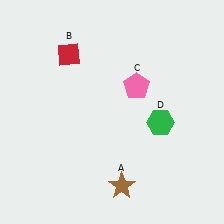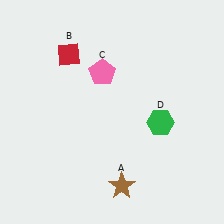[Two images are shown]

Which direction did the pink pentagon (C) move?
The pink pentagon (C) moved left.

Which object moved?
The pink pentagon (C) moved left.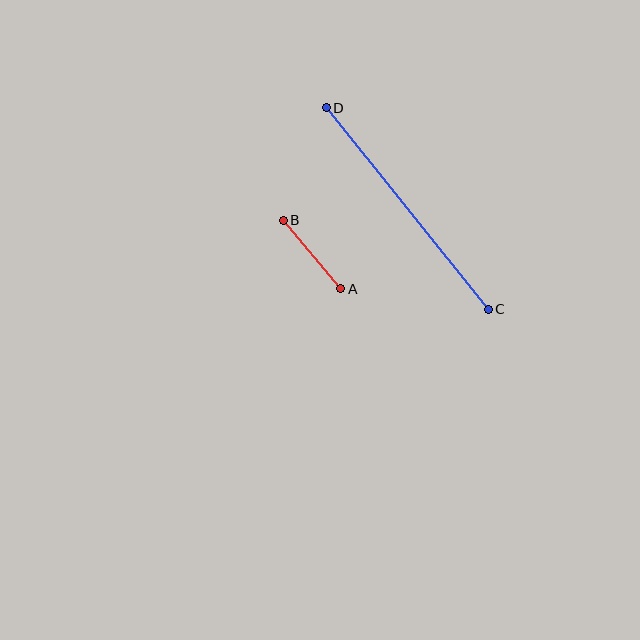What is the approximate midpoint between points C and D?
The midpoint is at approximately (407, 209) pixels.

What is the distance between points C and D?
The distance is approximately 258 pixels.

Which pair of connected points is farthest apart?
Points C and D are farthest apart.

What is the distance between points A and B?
The distance is approximately 89 pixels.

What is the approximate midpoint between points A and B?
The midpoint is at approximately (312, 255) pixels.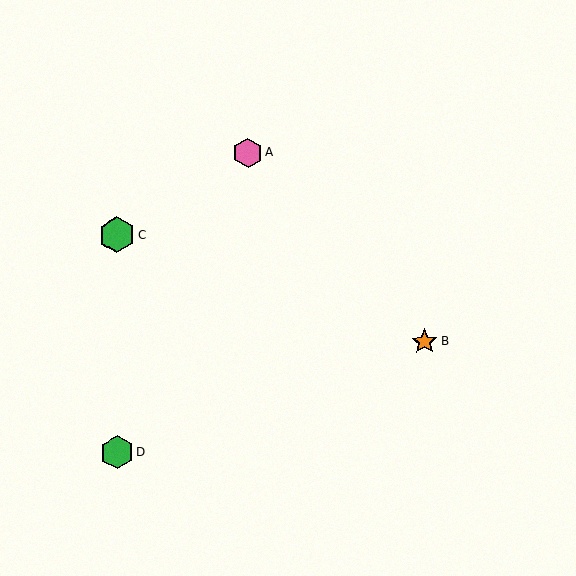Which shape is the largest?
The green hexagon (labeled C) is the largest.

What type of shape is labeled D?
Shape D is a green hexagon.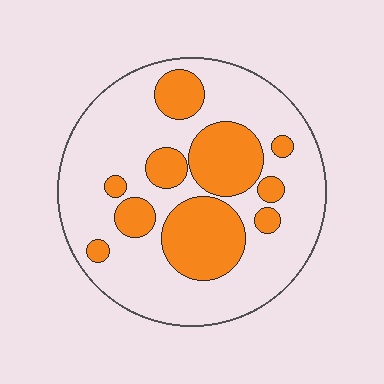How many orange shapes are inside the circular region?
10.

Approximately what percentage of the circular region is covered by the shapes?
Approximately 30%.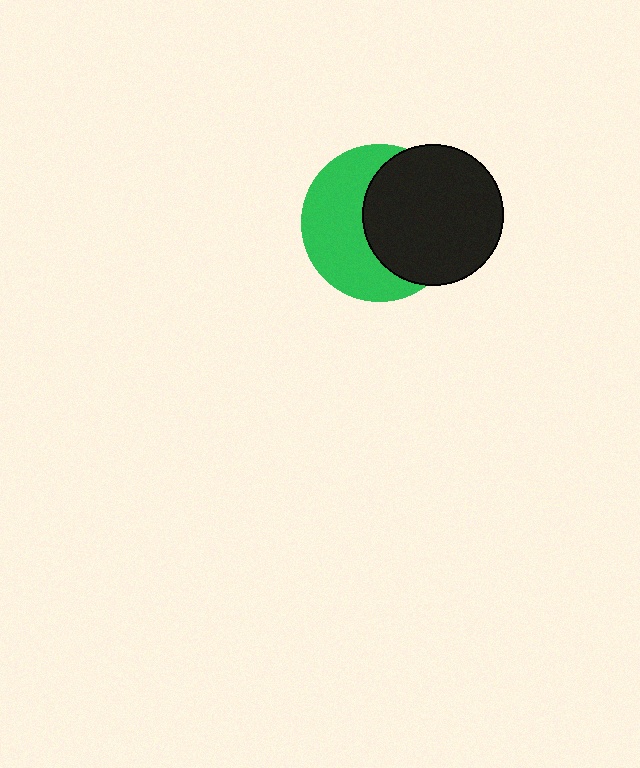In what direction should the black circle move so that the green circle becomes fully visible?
The black circle should move right. That is the shortest direction to clear the overlap and leave the green circle fully visible.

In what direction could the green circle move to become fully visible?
The green circle could move left. That would shift it out from behind the black circle entirely.